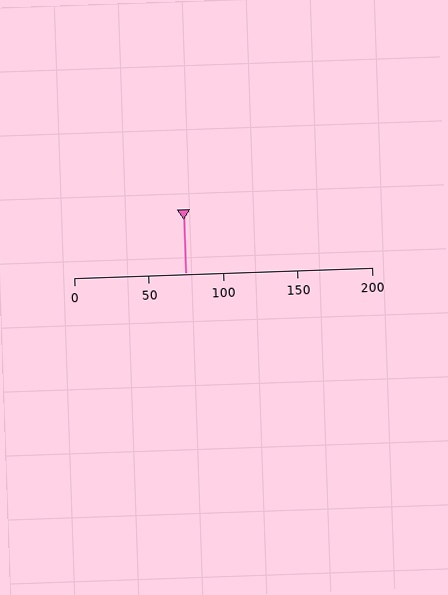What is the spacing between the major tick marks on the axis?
The major ticks are spaced 50 apart.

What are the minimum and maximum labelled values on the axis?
The axis runs from 0 to 200.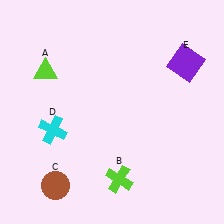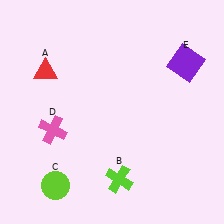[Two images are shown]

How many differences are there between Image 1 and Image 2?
There are 3 differences between the two images.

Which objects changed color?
A changed from lime to red. C changed from brown to lime. D changed from cyan to pink.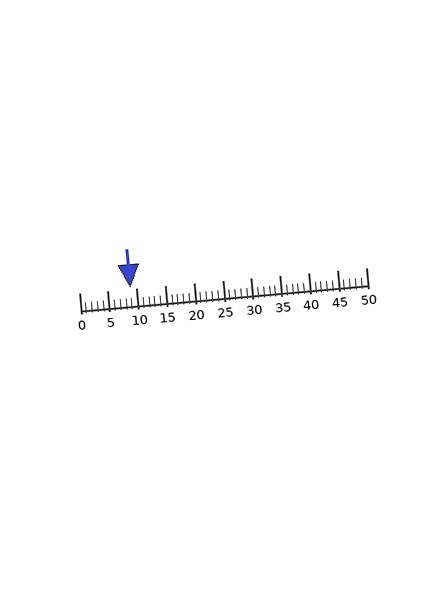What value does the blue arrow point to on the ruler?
The blue arrow points to approximately 9.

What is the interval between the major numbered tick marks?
The major tick marks are spaced 5 units apart.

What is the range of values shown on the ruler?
The ruler shows values from 0 to 50.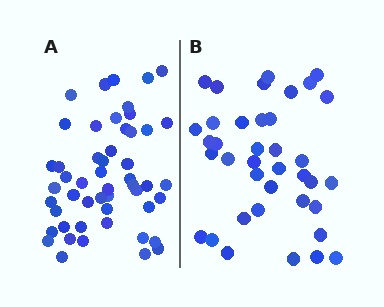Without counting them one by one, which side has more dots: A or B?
Region A (the left region) has more dots.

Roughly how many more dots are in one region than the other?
Region A has approximately 15 more dots than region B.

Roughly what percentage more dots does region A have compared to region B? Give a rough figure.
About 35% more.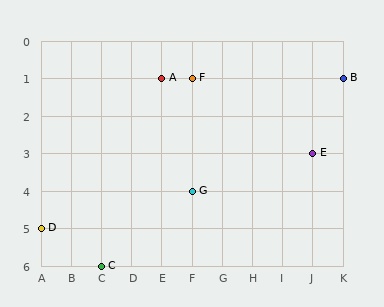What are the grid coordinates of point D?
Point D is at grid coordinates (A, 5).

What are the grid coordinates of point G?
Point G is at grid coordinates (F, 4).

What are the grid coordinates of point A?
Point A is at grid coordinates (E, 1).